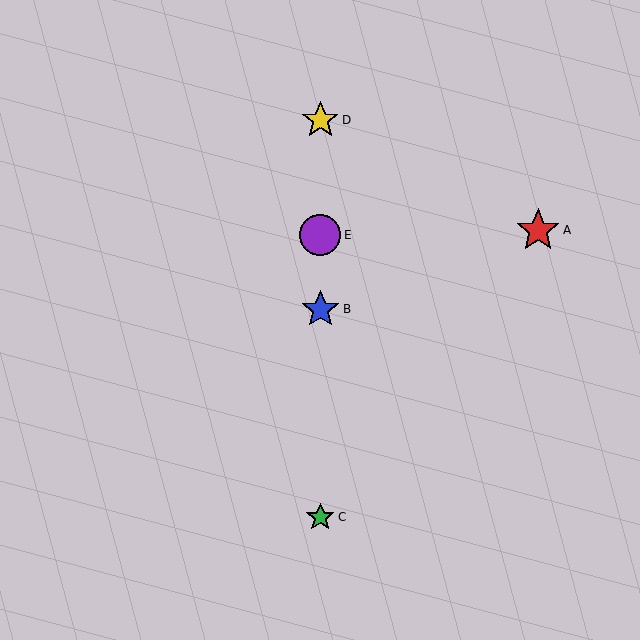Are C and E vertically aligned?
Yes, both are at x≈320.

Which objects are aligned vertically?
Objects B, C, D, E are aligned vertically.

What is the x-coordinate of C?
Object C is at x≈320.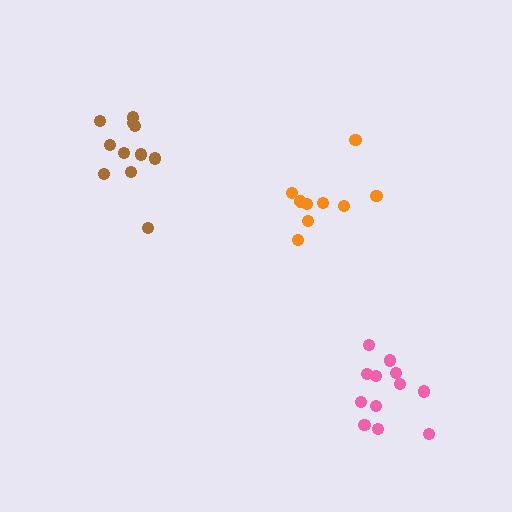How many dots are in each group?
Group 1: 9 dots, Group 2: 12 dots, Group 3: 11 dots (32 total).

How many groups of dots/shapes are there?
There are 3 groups.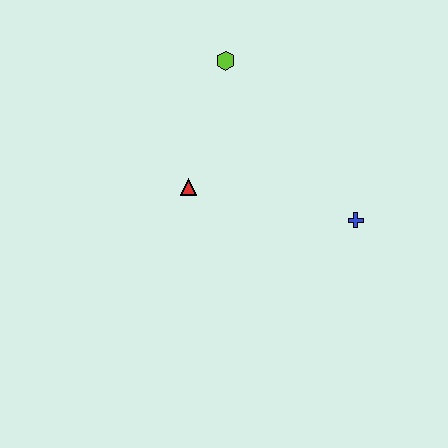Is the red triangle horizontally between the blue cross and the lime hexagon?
No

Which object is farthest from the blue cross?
The lime hexagon is farthest from the blue cross.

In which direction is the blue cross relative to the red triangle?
The blue cross is to the right of the red triangle.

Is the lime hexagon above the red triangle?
Yes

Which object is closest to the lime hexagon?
The red triangle is closest to the lime hexagon.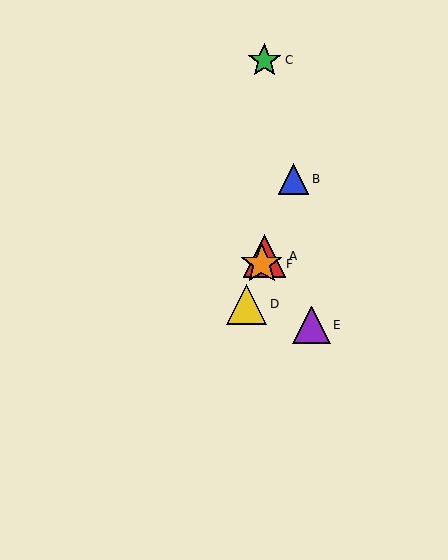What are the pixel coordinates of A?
Object A is at (265, 256).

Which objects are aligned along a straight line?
Objects A, B, D, F are aligned along a straight line.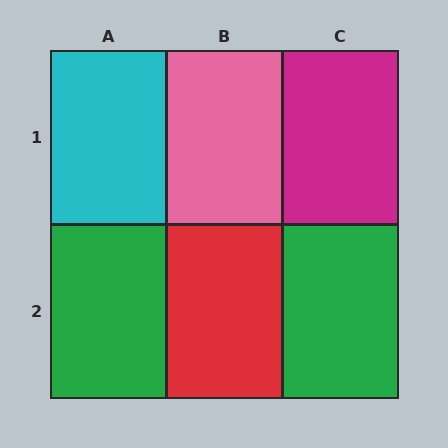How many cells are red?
1 cell is red.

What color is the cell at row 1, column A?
Cyan.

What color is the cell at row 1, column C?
Magenta.